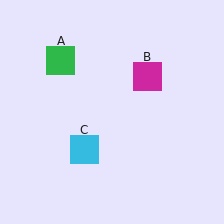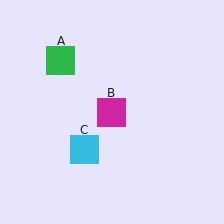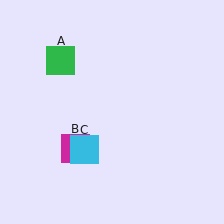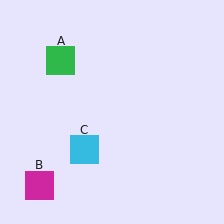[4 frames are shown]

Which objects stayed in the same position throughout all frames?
Green square (object A) and cyan square (object C) remained stationary.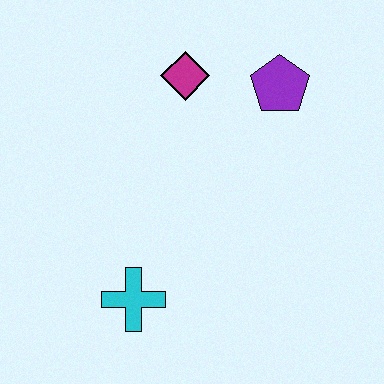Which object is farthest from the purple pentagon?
The cyan cross is farthest from the purple pentagon.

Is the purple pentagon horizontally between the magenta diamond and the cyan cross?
No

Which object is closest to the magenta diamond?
The purple pentagon is closest to the magenta diamond.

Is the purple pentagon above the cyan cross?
Yes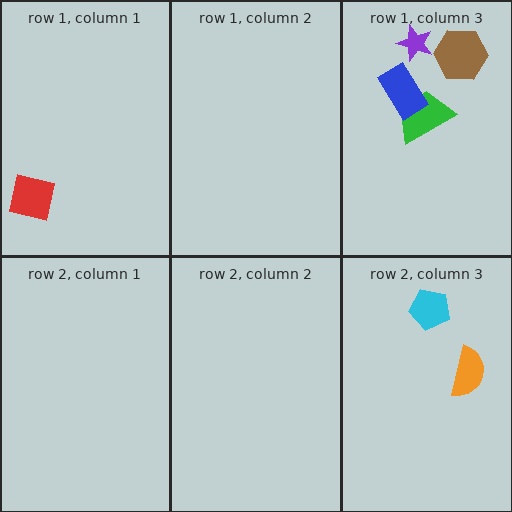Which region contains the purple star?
The row 1, column 3 region.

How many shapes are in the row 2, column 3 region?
2.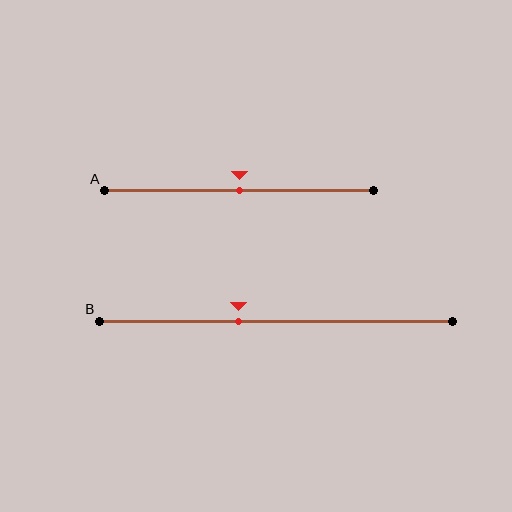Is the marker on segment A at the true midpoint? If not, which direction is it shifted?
Yes, the marker on segment A is at the true midpoint.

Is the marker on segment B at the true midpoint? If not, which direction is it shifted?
No, the marker on segment B is shifted to the left by about 11% of the segment length.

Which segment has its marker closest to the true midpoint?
Segment A has its marker closest to the true midpoint.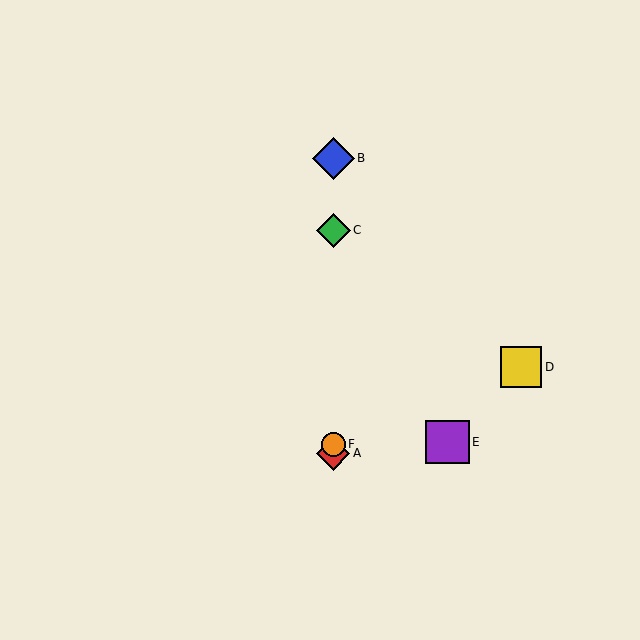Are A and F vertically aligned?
Yes, both are at x≈333.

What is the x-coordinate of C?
Object C is at x≈333.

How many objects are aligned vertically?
4 objects (A, B, C, F) are aligned vertically.